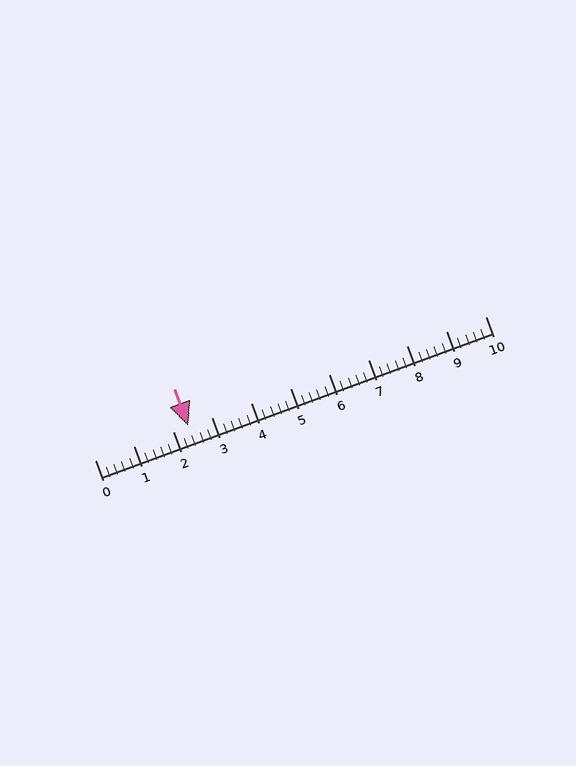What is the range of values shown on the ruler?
The ruler shows values from 0 to 10.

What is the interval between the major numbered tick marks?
The major tick marks are spaced 1 units apart.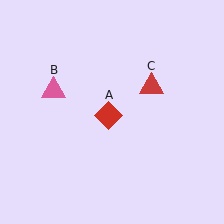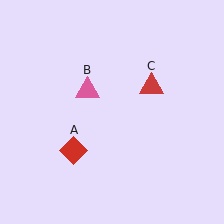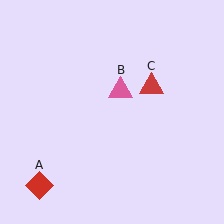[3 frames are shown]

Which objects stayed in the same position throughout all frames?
Red triangle (object C) remained stationary.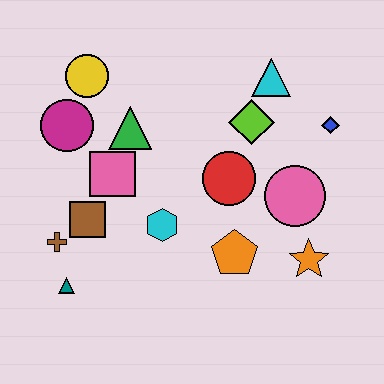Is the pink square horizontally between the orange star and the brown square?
Yes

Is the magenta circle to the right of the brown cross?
Yes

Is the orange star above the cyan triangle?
No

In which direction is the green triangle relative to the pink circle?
The green triangle is to the left of the pink circle.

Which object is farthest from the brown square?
The blue diamond is farthest from the brown square.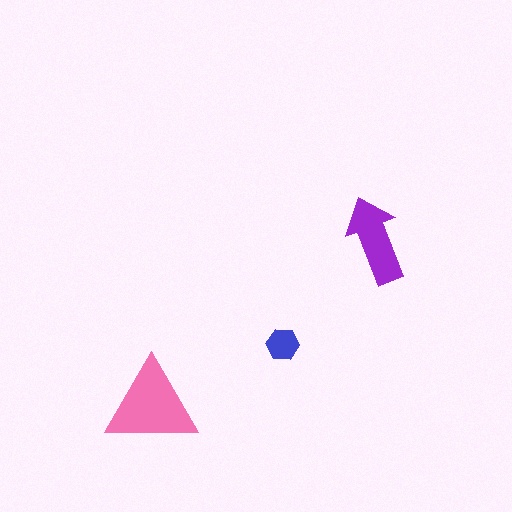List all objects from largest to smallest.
The pink triangle, the purple arrow, the blue hexagon.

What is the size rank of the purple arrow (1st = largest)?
2nd.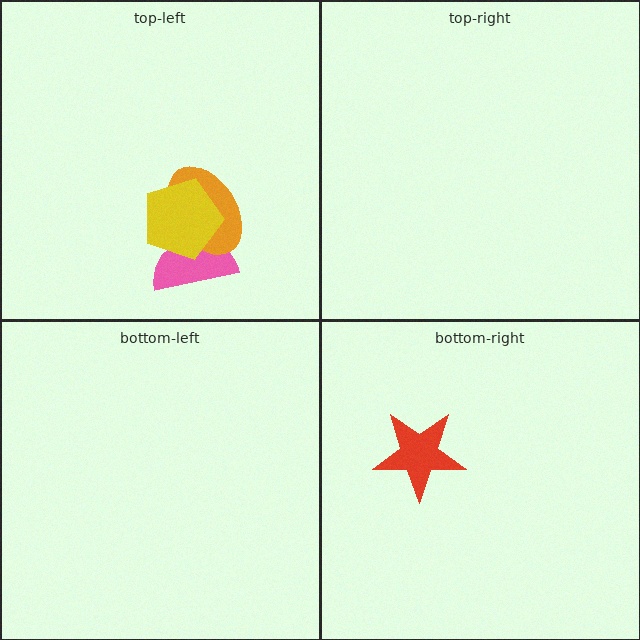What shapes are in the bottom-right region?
The red star.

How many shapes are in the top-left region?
3.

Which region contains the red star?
The bottom-right region.